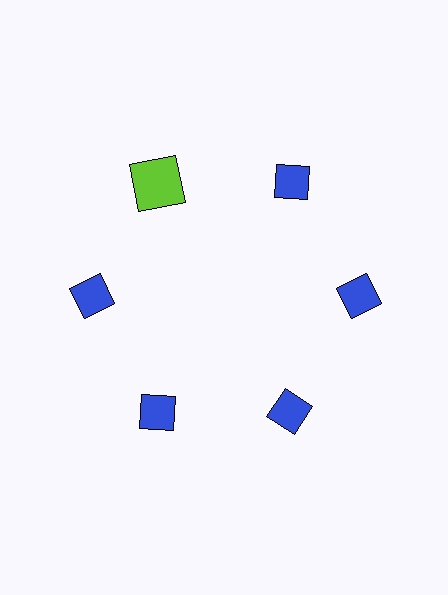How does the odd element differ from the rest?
It differs in both color (lime instead of blue) and shape (square instead of diamond).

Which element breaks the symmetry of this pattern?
The lime square at roughly the 11 o'clock position breaks the symmetry. All other shapes are blue diamonds.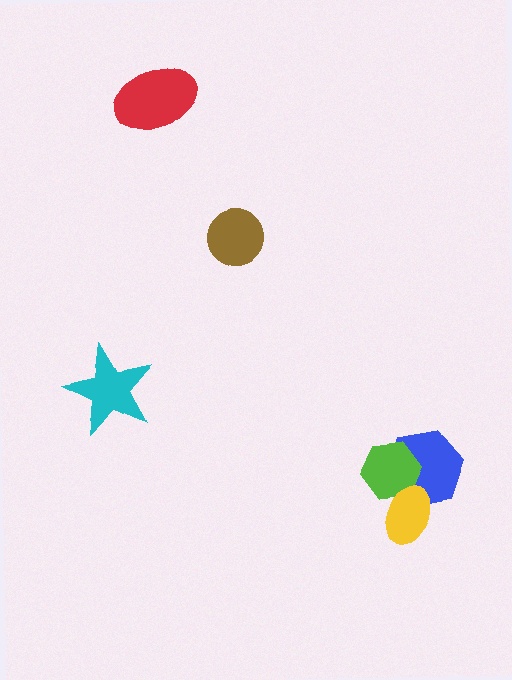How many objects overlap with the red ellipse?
0 objects overlap with the red ellipse.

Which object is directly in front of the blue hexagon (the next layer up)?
The lime hexagon is directly in front of the blue hexagon.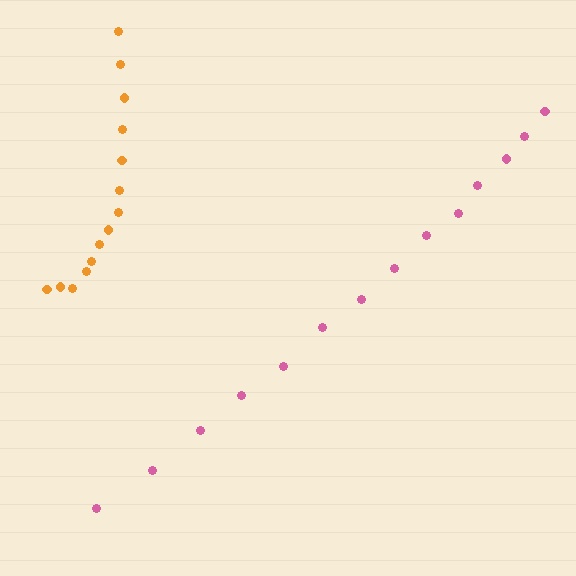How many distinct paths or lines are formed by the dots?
There are 2 distinct paths.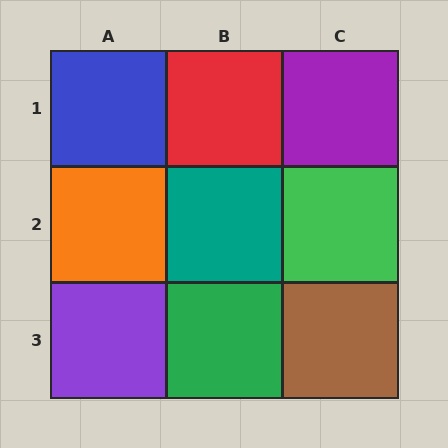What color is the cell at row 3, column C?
Brown.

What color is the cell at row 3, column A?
Purple.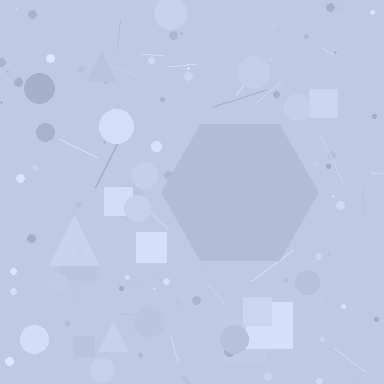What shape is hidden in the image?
A hexagon is hidden in the image.